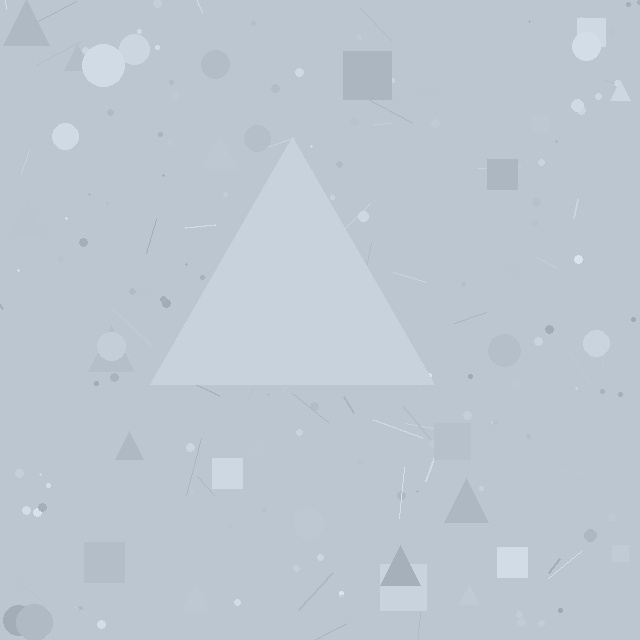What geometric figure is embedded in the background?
A triangle is embedded in the background.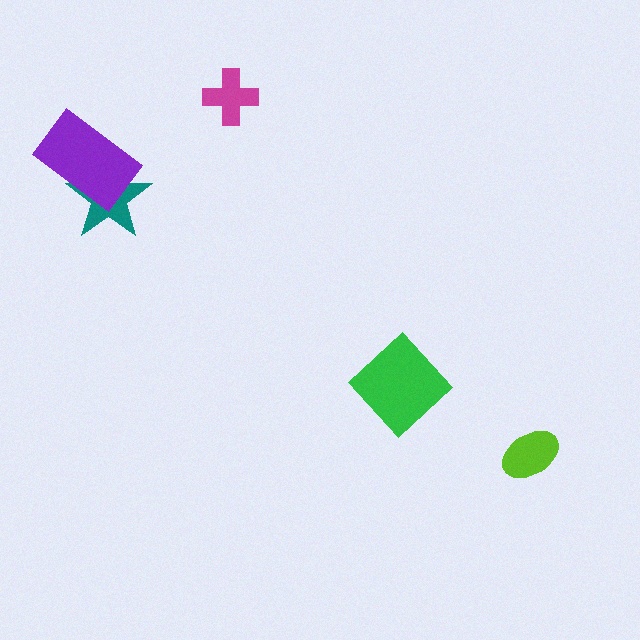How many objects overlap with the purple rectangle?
1 object overlaps with the purple rectangle.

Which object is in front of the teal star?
The purple rectangle is in front of the teal star.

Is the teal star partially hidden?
Yes, it is partially covered by another shape.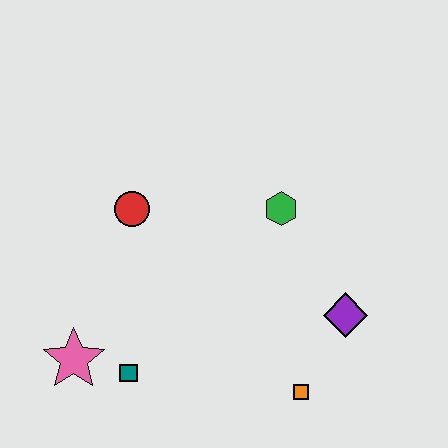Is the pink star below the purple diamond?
Yes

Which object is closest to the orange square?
The purple diamond is closest to the orange square.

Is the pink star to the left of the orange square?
Yes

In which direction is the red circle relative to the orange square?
The red circle is above the orange square.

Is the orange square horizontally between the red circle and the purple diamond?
Yes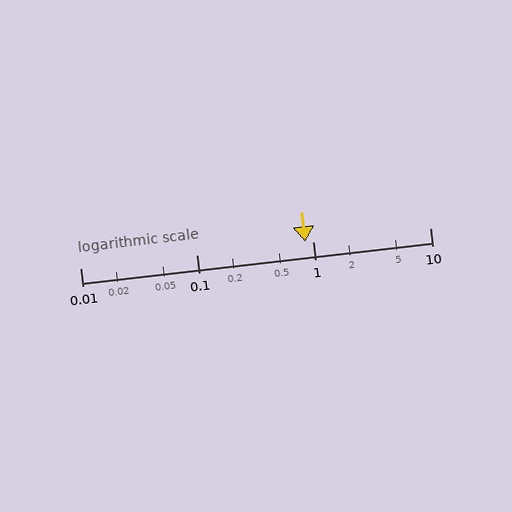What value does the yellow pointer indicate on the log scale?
The pointer indicates approximately 0.85.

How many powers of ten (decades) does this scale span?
The scale spans 3 decades, from 0.01 to 10.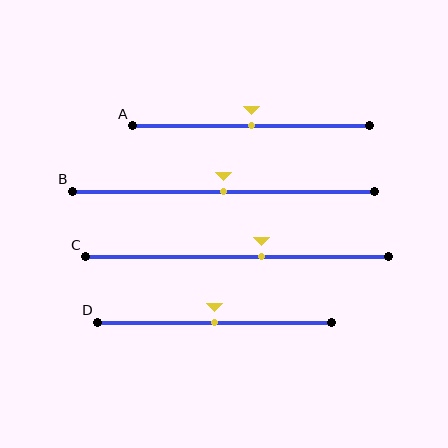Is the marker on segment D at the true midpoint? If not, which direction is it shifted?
Yes, the marker on segment D is at the true midpoint.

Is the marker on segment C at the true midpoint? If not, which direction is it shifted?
No, the marker on segment C is shifted to the right by about 8% of the segment length.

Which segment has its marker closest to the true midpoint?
Segment A has its marker closest to the true midpoint.